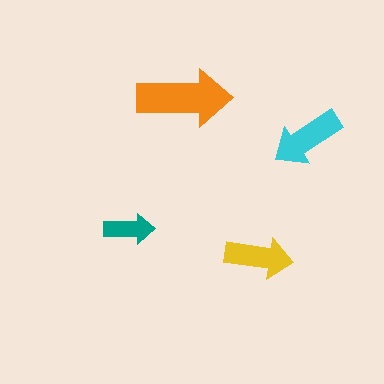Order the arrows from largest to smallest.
the orange one, the cyan one, the yellow one, the teal one.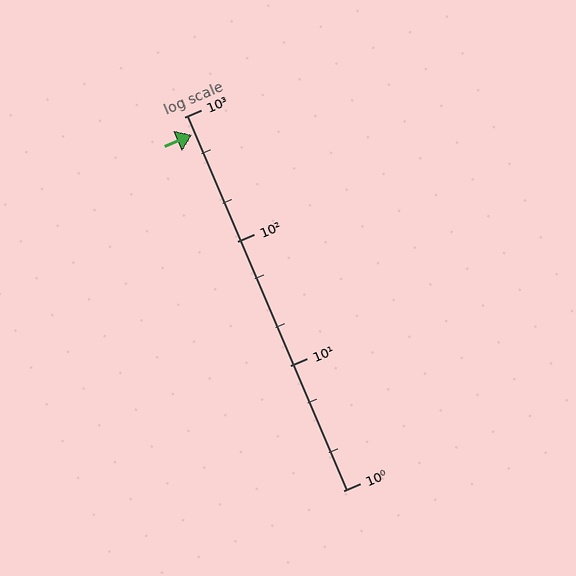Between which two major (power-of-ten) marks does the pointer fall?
The pointer is between 100 and 1000.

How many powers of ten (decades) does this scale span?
The scale spans 3 decades, from 1 to 1000.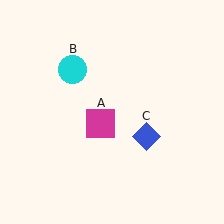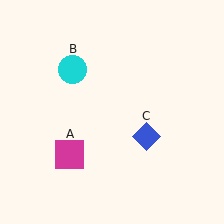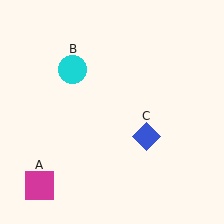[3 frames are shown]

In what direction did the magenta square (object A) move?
The magenta square (object A) moved down and to the left.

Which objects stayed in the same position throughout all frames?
Cyan circle (object B) and blue diamond (object C) remained stationary.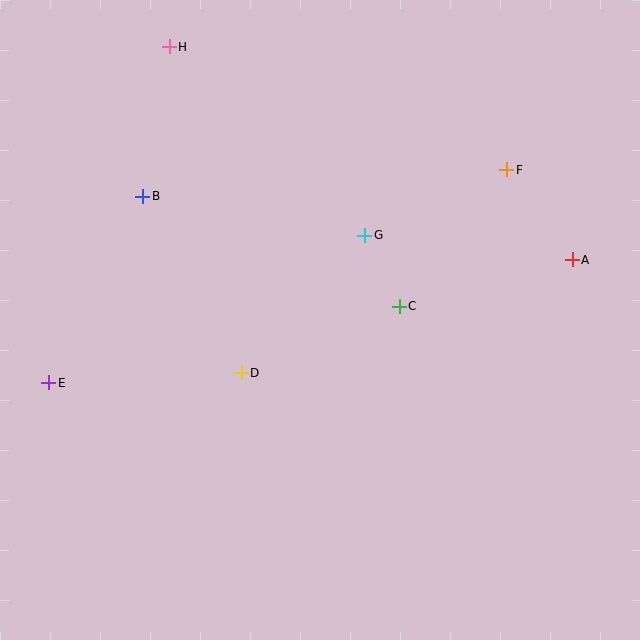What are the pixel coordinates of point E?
Point E is at (49, 383).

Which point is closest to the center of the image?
Point C at (399, 306) is closest to the center.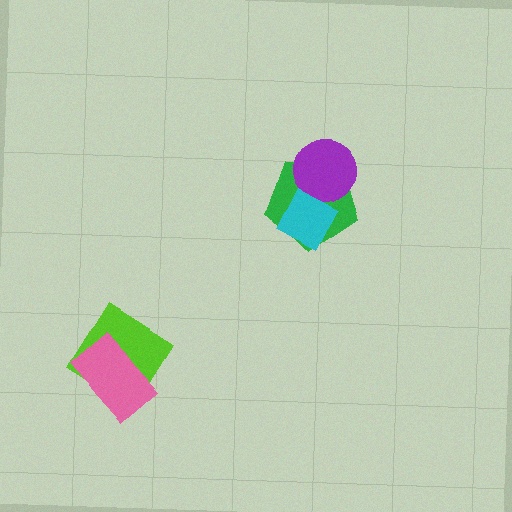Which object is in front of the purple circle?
The cyan diamond is in front of the purple circle.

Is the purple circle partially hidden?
Yes, it is partially covered by another shape.